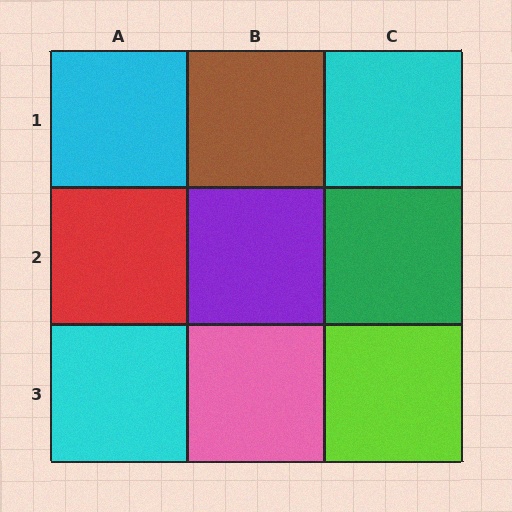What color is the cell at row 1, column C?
Cyan.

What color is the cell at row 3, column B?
Pink.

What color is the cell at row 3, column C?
Lime.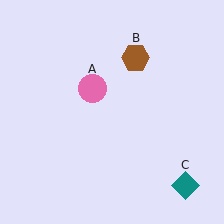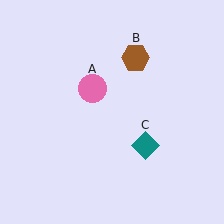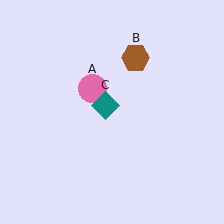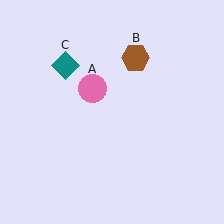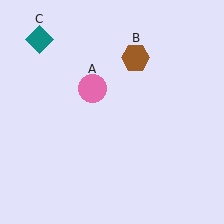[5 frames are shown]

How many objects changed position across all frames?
1 object changed position: teal diamond (object C).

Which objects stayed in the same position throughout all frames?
Pink circle (object A) and brown hexagon (object B) remained stationary.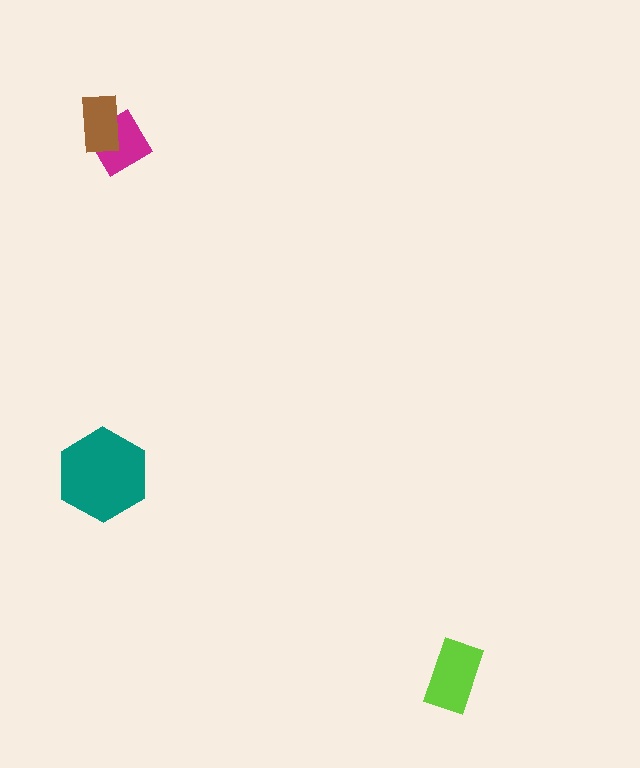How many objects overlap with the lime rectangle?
0 objects overlap with the lime rectangle.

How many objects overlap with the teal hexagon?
0 objects overlap with the teal hexagon.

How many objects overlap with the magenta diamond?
1 object overlaps with the magenta diamond.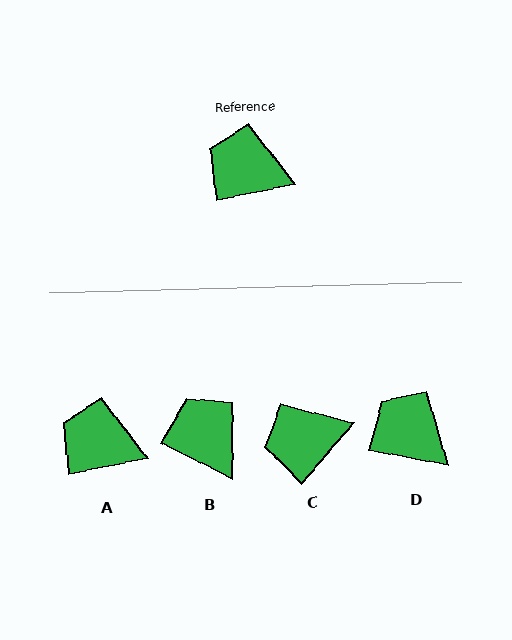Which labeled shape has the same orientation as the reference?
A.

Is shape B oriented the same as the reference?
No, it is off by about 38 degrees.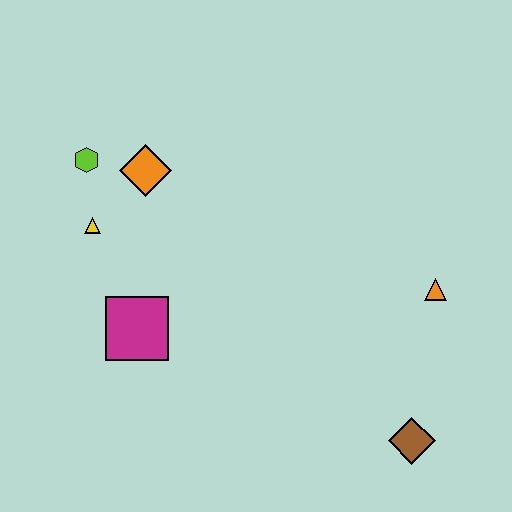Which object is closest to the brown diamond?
The orange triangle is closest to the brown diamond.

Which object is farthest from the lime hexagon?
The brown diamond is farthest from the lime hexagon.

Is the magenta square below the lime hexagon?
Yes